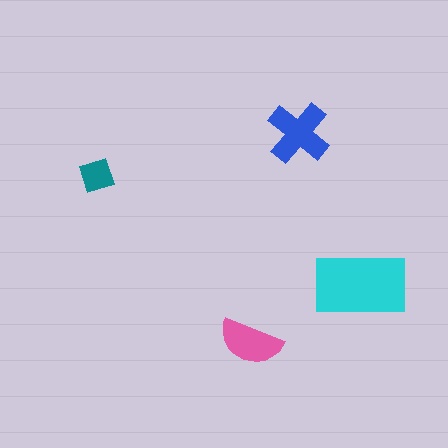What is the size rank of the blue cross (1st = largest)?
2nd.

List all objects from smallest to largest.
The teal square, the pink semicircle, the blue cross, the cyan rectangle.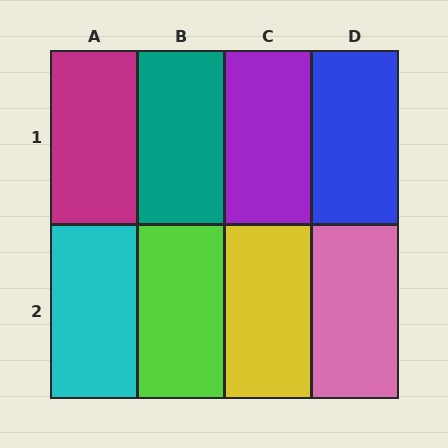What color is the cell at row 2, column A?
Cyan.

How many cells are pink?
1 cell is pink.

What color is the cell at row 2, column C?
Yellow.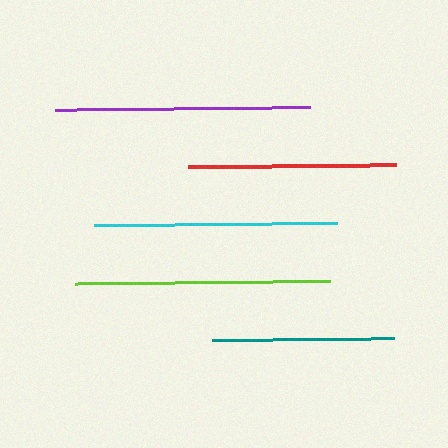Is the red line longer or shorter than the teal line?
The red line is longer than the teal line.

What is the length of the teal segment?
The teal segment is approximately 182 pixels long.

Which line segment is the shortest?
The teal line is the shortest at approximately 182 pixels.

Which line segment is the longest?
The lime line is the longest at approximately 255 pixels.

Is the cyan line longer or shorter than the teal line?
The cyan line is longer than the teal line.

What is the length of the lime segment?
The lime segment is approximately 255 pixels long.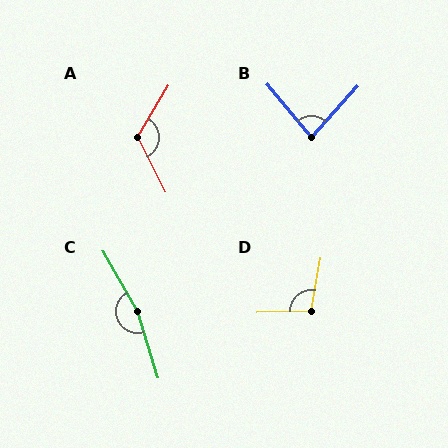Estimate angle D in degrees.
Approximately 102 degrees.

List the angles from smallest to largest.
B (82°), D (102°), A (122°), C (167°).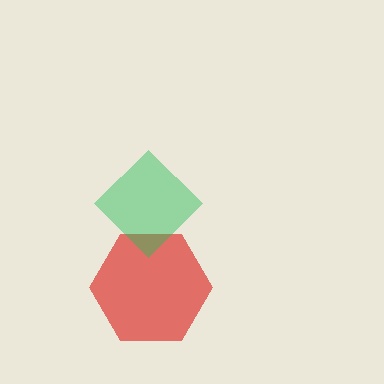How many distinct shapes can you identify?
There are 2 distinct shapes: a red hexagon, a green diamond.